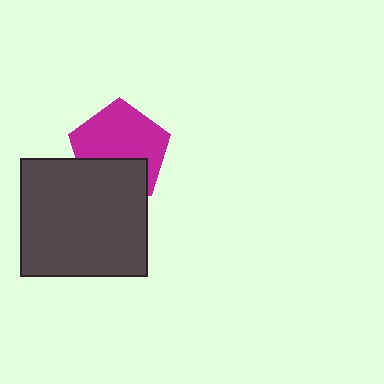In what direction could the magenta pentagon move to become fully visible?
The magenta pentagon could move up. That would shift it out from behind the dark gray rectangle entirely.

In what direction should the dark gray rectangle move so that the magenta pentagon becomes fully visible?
The dark gray rectangle should move down. That is the shortest direction to clear the overlap and leave the magenta pentagon fully visible.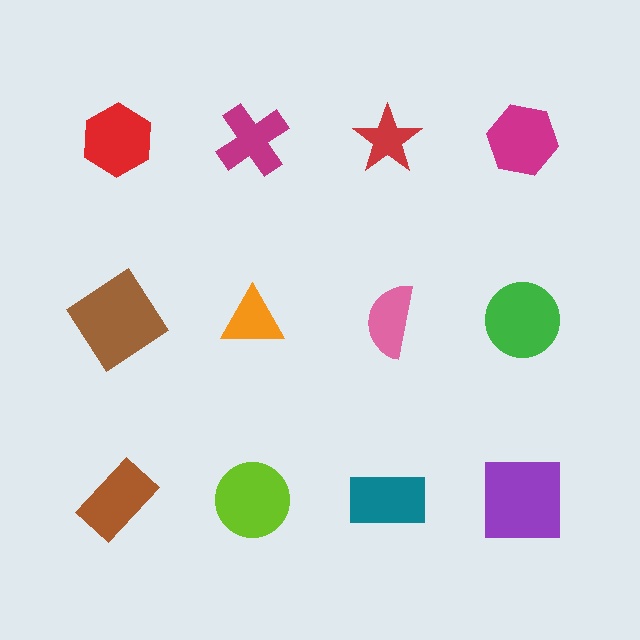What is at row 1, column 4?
A magenta hexagon.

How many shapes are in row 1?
4 shapes.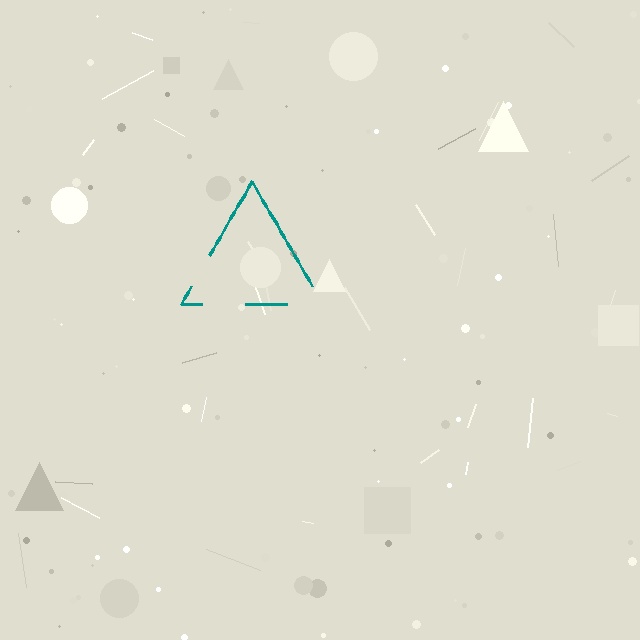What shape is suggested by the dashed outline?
The dashed outline suggests a triangle.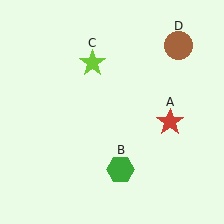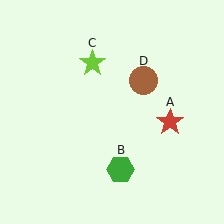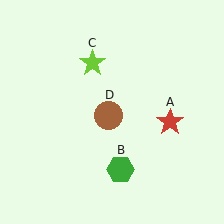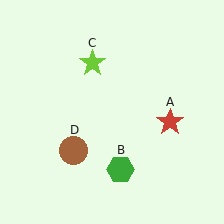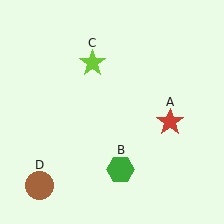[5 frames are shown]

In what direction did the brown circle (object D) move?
The brown circle (object D) moved down and to the left.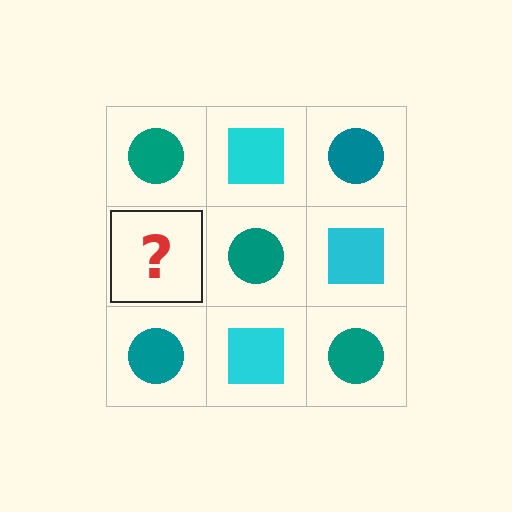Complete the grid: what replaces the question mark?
The question mark should be replaced with a cyan square.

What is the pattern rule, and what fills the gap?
The rule is that it alternates teal circle and cyan square in a checkerboard pattern. The gap should be filled with a cyan square.